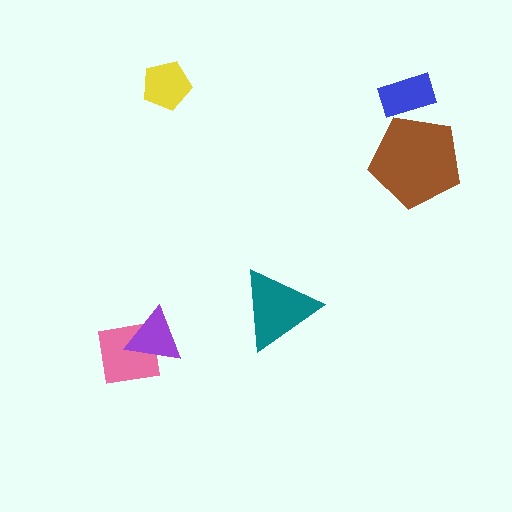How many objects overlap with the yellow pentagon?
0 objects overlap with the yellow pentagon.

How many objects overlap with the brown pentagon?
1 object overlaps with the brown pentagon.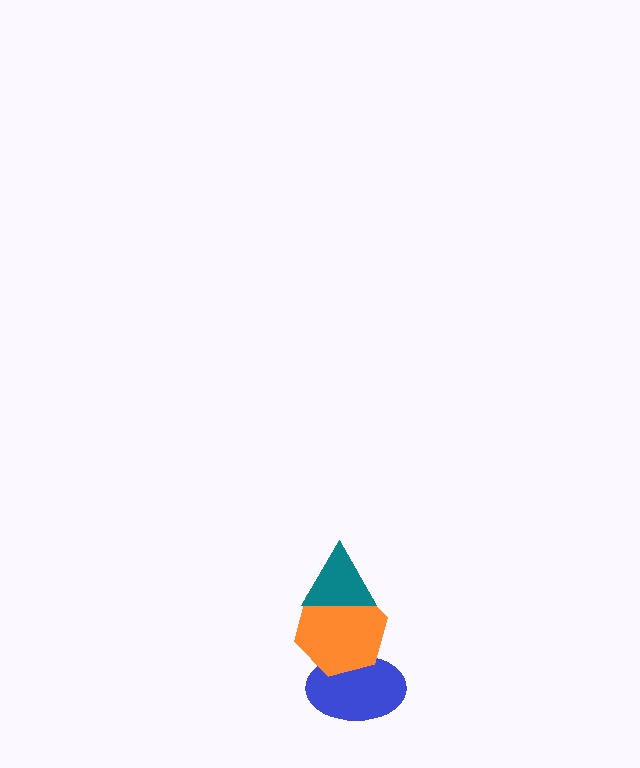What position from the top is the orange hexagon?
The orange hexagon is 2nd from the top.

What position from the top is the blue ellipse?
The blue ellipse is 3rd from the top.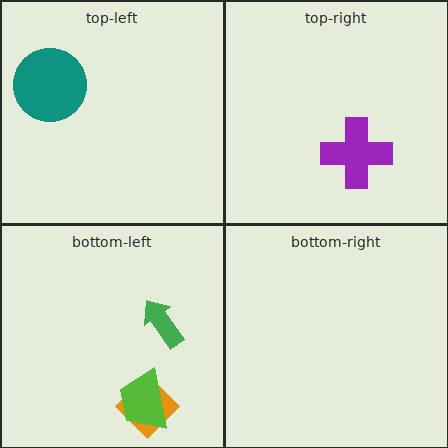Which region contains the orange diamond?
The bottom-left region.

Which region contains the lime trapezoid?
The bottom-left region.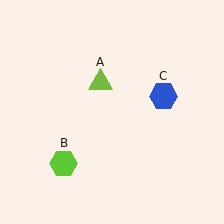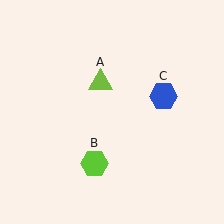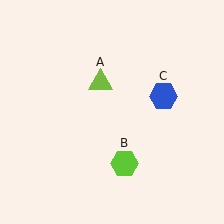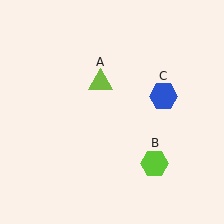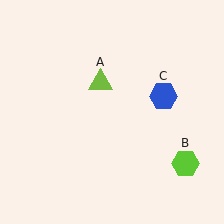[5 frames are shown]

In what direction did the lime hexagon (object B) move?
The lime hexagon (object B) moved right.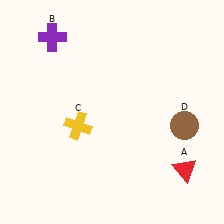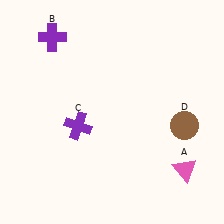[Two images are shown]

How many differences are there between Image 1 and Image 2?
There are 2 differences between the two images.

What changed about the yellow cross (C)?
In Image 1, C is yellow. In Image 2, it changed to purple.